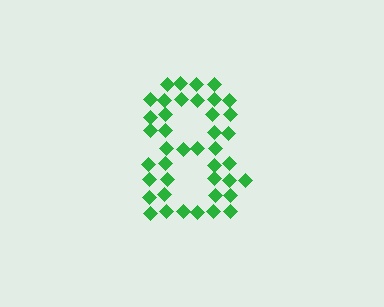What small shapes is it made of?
It is made of small diamonds.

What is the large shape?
The large shape is the digit 8.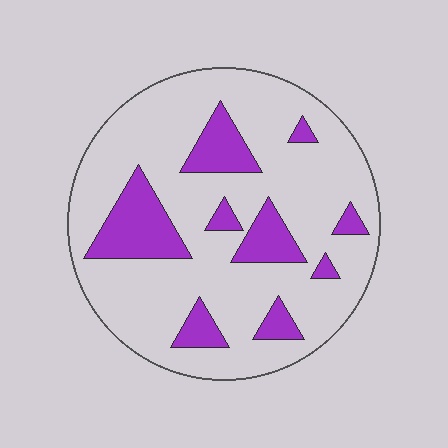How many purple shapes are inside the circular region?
9.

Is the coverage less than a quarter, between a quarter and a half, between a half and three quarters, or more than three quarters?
Less than a quarter.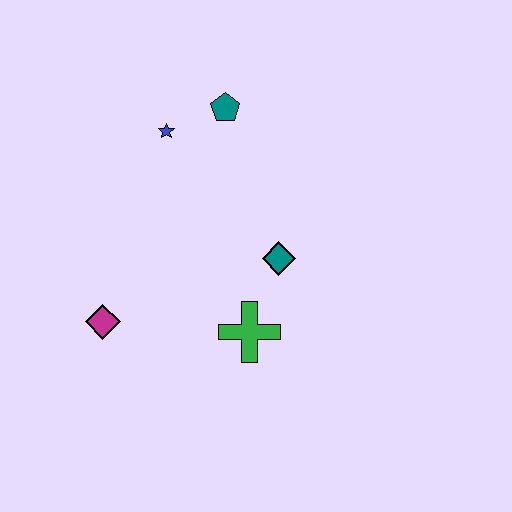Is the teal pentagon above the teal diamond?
Yes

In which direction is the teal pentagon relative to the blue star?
The teal pentagon is to the right of the blue star.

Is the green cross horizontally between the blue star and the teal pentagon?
No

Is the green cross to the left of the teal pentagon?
No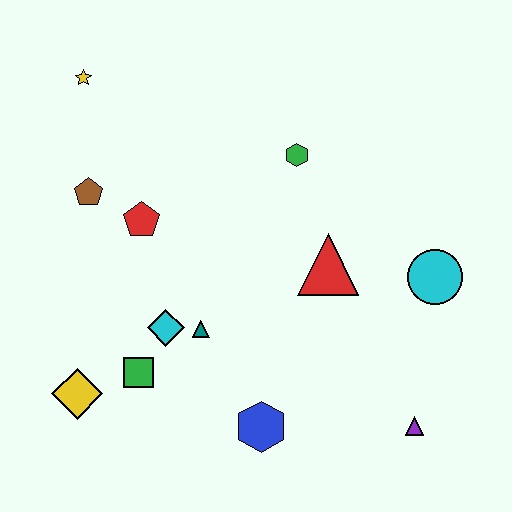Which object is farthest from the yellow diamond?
The cyan circle is farthest from the yellow diamond.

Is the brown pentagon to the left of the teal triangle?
Yes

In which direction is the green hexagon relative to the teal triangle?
The green hexagon is above the teal triangle.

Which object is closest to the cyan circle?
The red triangle is closest to the cyan circle.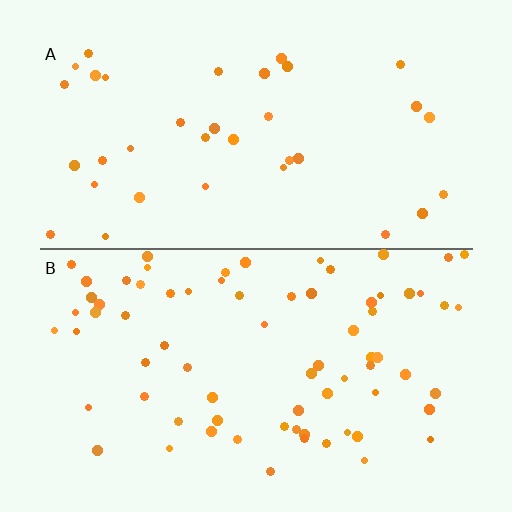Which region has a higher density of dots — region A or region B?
B (the bottom).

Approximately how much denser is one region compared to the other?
Approximately 2.1× — region B over region A.